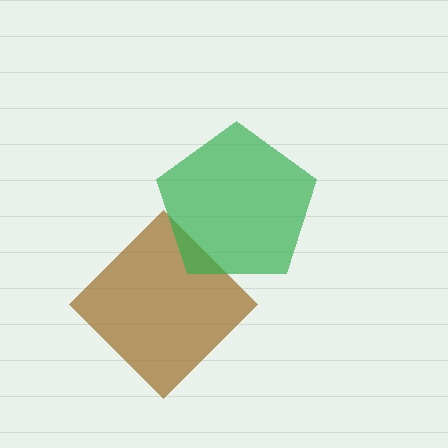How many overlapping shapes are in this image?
There are 2 overlapping shapes in the image.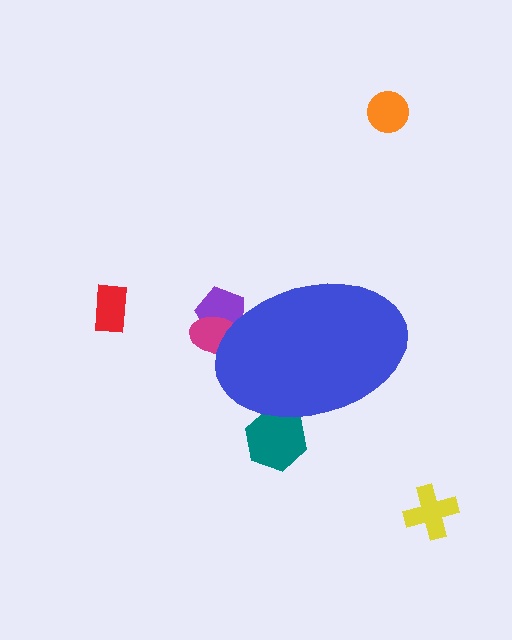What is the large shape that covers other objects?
A blue ellipse.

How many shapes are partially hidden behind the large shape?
3 shapes are partially hidden.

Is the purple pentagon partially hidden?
Yes, the purple pentagon is partially hidden behind the blue ellipse.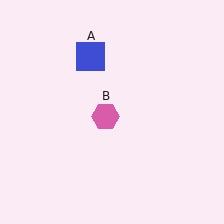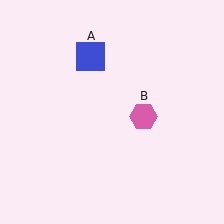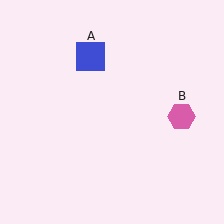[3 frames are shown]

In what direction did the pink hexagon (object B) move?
The pink hexagon (object B) moved right.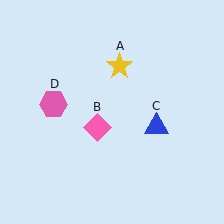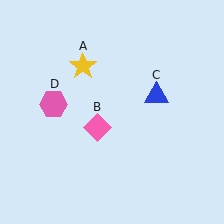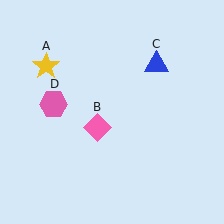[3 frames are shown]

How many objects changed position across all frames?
2 objects changed position: yellow star (object A), blue triangle (object C).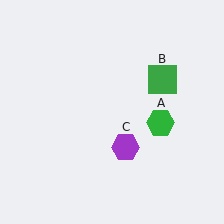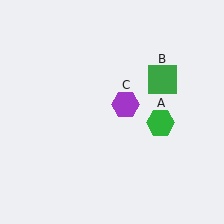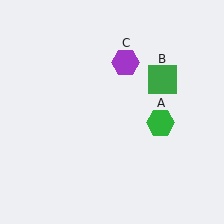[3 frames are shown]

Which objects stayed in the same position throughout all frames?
Green hexagon (object A) and green square (object B) remained stationary.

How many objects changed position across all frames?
1 object changed position: purple hexagon (object C).